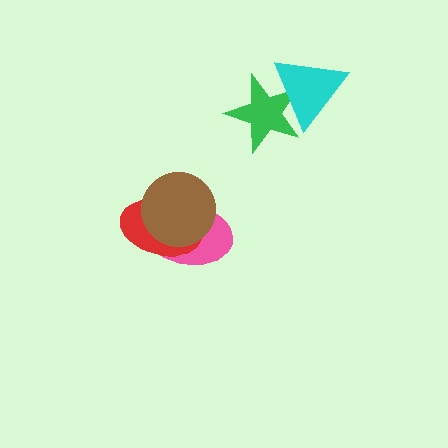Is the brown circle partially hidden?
No, no other shape covers it.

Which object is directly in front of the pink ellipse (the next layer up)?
The red ellipse is directly in front of the pink ellipse.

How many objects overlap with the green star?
1 object overlaps with the green star.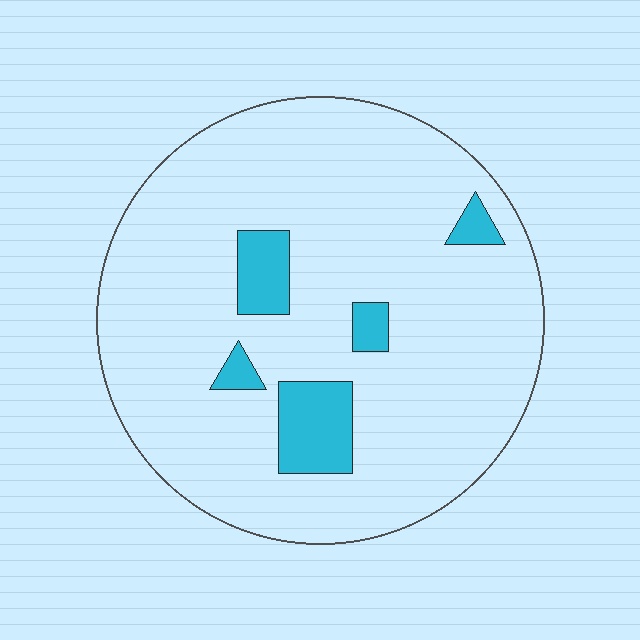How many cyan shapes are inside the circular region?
5.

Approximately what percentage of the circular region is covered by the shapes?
Approximately 10%.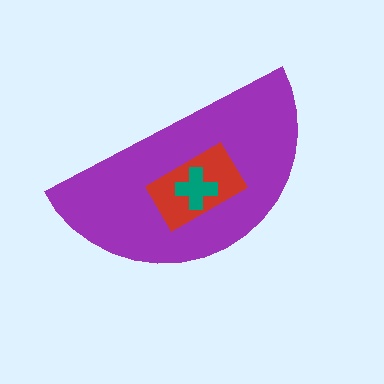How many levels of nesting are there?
3.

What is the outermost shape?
The purple semicircle.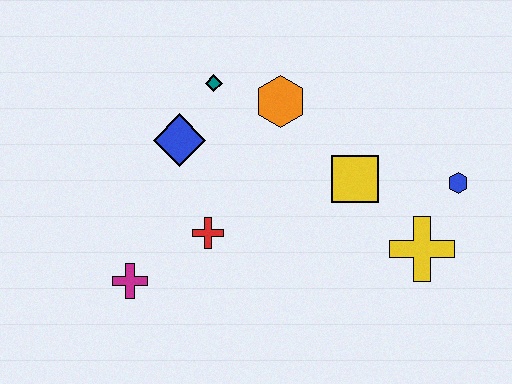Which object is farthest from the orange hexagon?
The magenta cross is farthest from the orange hexagon.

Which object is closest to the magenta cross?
The red cross is closest to the magenta cross.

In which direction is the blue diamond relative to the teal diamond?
The blue diamond is below the teal diamond.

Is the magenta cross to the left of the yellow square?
Yes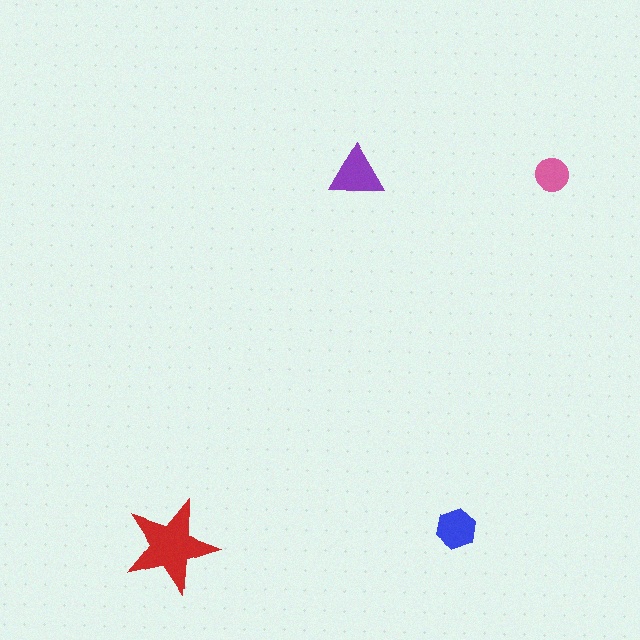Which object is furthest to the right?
The pink circle is rightmost.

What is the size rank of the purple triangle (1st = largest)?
2nd.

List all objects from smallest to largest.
The pink circle, the blue hexagon, the purple triangle, the red star.